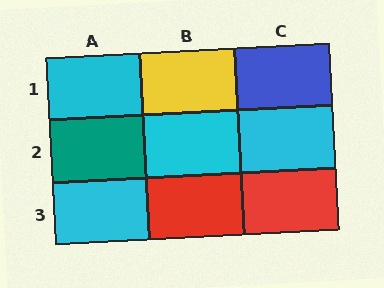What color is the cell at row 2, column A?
Teal.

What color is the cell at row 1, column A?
Cyan.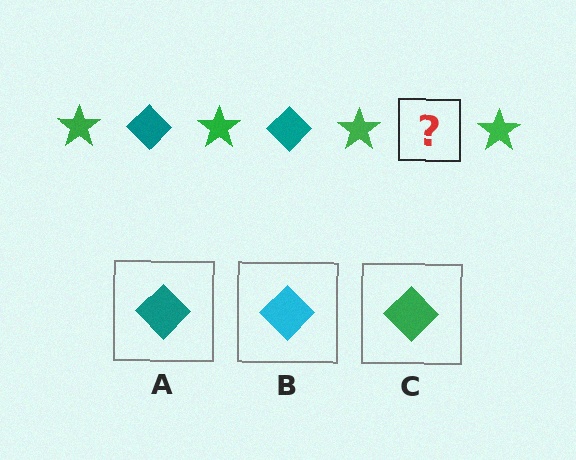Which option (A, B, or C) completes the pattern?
A.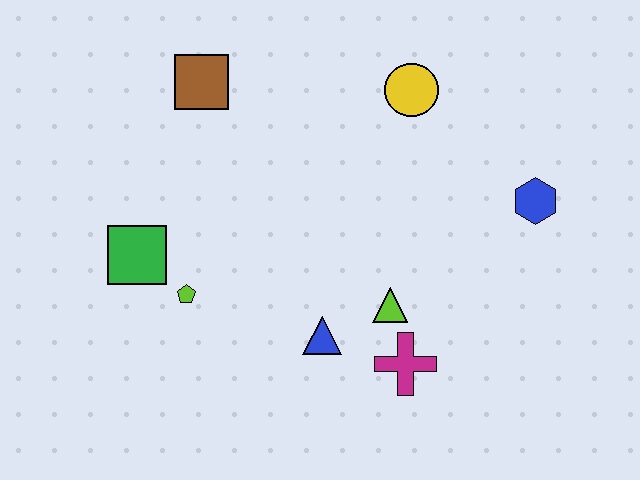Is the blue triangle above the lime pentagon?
No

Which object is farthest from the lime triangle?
The brown square is farthest from the lime triangle.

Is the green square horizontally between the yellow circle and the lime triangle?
No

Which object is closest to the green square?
The lime pentagon is closest to the green square.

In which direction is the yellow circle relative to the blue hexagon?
The yellow circle is to the left of the blue hexagon.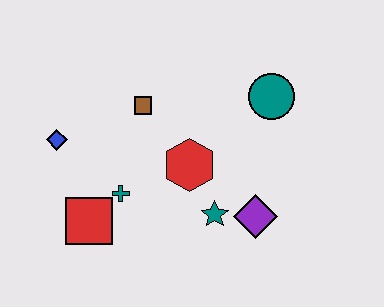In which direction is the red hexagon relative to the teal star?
The red hexagon is above the teal star.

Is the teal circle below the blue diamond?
No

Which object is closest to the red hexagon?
The teal star is closest to the red hexagon.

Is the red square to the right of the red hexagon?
No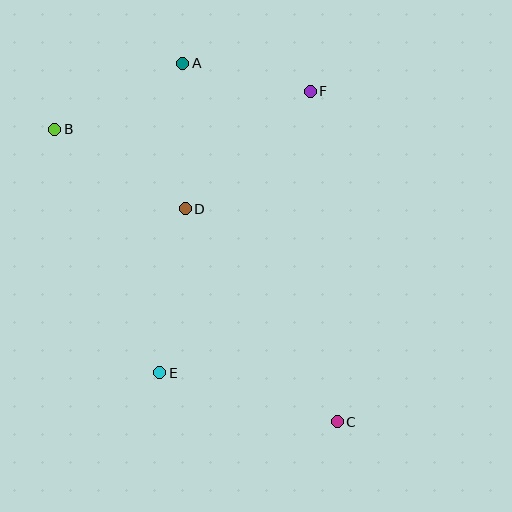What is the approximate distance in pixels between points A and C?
The distance between A and C is approximately 390 pixels.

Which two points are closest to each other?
Points A and F are closest to each other.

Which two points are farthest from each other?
Points B and C are farthest from each other.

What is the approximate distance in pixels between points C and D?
The distance between C and D is approximately 262 pixels.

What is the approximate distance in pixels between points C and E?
The distance between C and E is approximately 184 pixels.